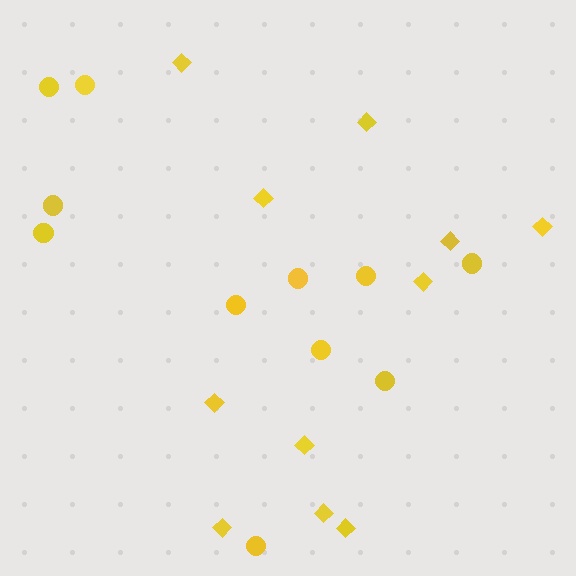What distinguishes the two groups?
There are 2 groups: one group of diamonds (11) and one group of circles (11).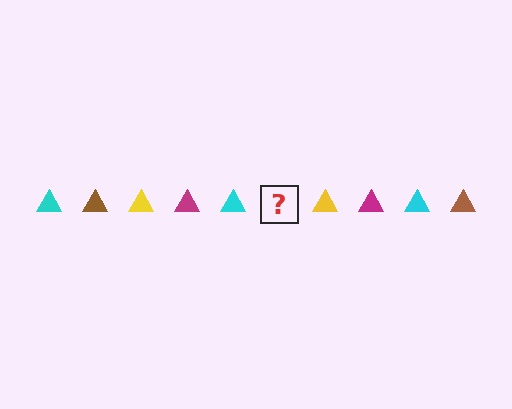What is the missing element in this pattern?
The missing element is a brown triangle.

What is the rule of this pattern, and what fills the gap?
The rule is that the pattern cycles through cyan, brown, yellow, magenta triangles. The gap should be filled with a brown triangle.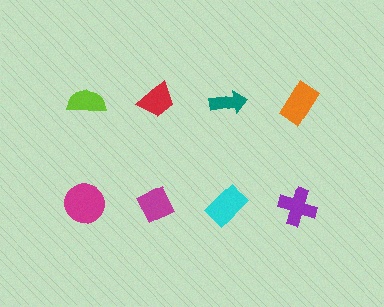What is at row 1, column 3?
A teal arrow.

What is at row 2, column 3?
A cyan rectangle.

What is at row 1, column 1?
A lime semicircle.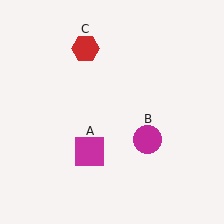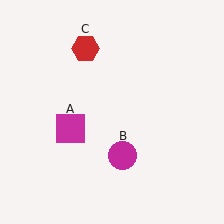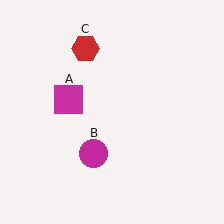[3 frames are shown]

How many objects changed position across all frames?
2 objects changed position: magenta square (object A), magenta circle (object B).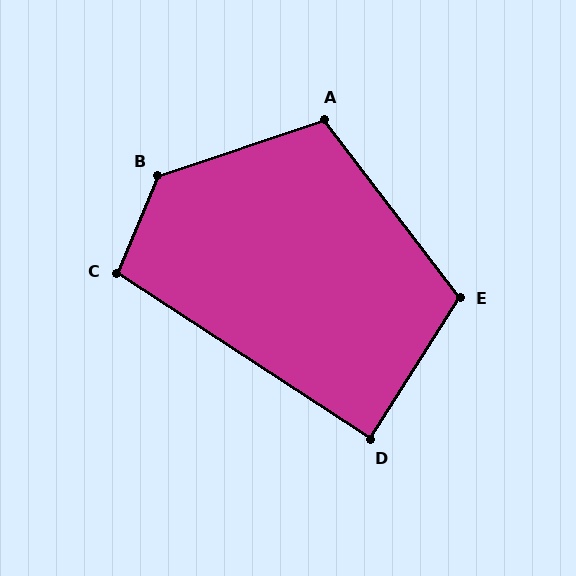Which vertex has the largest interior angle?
B, at approximately 131 degrees.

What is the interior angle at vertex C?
Approximately 100 degrees (obtuse).